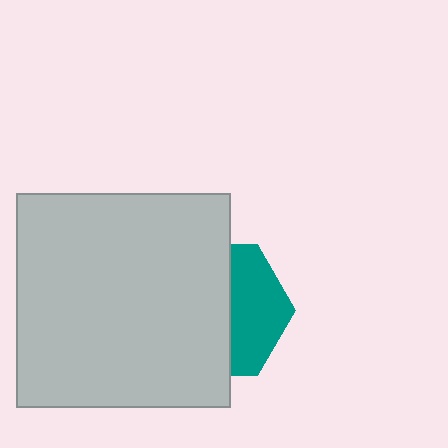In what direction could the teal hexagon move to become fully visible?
The teal hexagon could move right. That would shift it out from behind the light gray square entirely.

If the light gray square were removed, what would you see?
You would see the complete teal hexagon.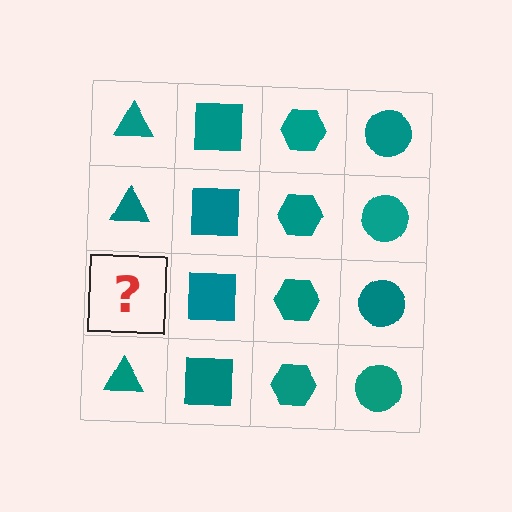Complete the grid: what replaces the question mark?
The question mark should be replaced with a teal triangle.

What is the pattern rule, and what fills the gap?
The rule is that each column has a consistent shape. The gap should be filled with a teal triangle.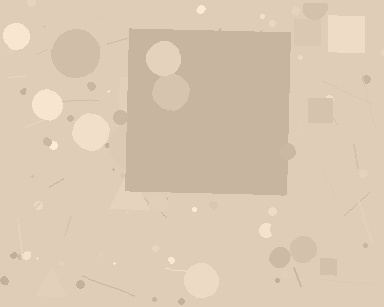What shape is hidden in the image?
A square is hidden in the image.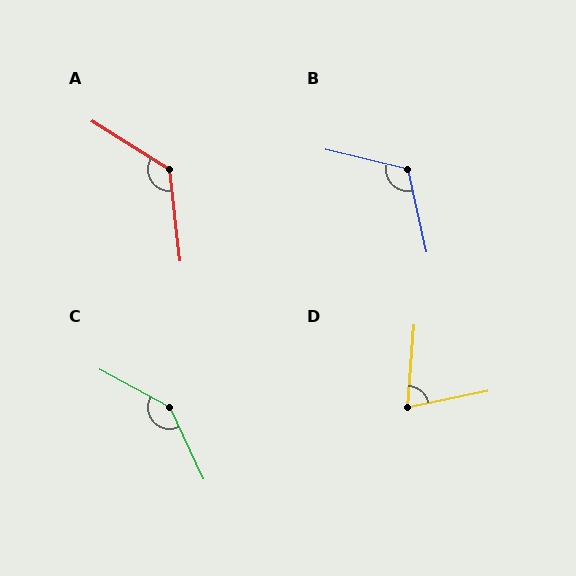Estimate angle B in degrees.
Approximately 116 degrees.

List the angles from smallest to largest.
D (74°), B (116°), A (129°), C (144°).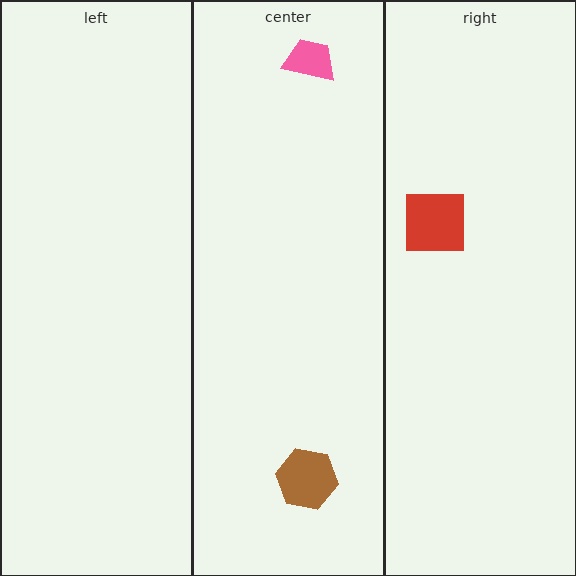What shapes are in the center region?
The brown hexagon, the pink trapezoid.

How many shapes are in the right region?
1.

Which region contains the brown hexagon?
The center region.